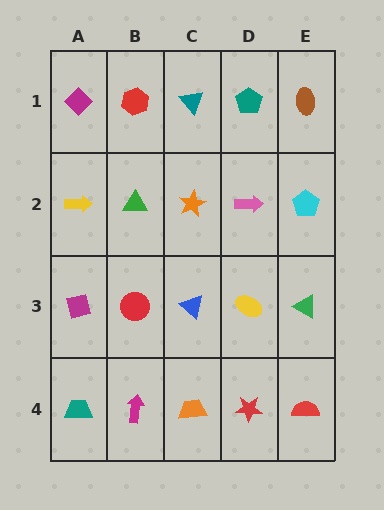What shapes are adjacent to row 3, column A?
A yellow arrow (row 2, column A), a teal trapezoid (row 4, column A), a red circle (row 3, column B).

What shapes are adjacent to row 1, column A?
A yellow arrow (row 2, column A), a red hexagon (row 1, column B).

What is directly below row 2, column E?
A green triangle.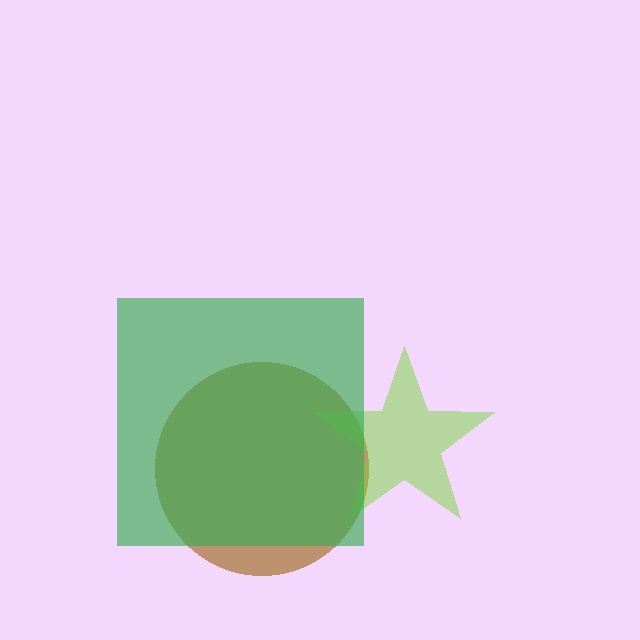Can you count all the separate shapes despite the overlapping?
Yes, there are 3 separate shapes.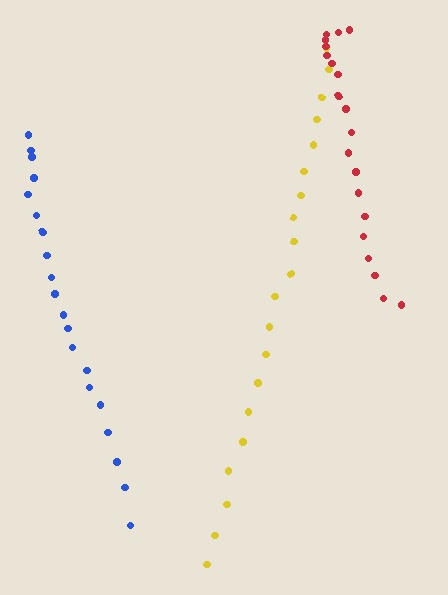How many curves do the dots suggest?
There are 3 distinct paths.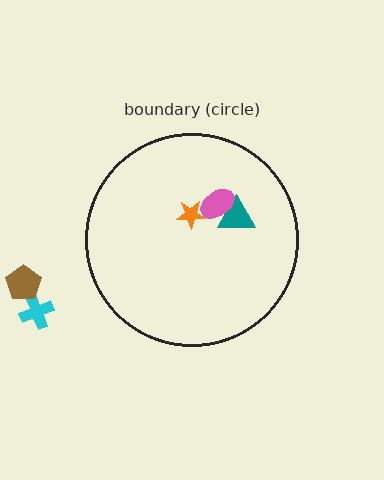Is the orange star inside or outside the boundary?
Inside.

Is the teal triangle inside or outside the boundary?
Inside.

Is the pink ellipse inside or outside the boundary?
Inside.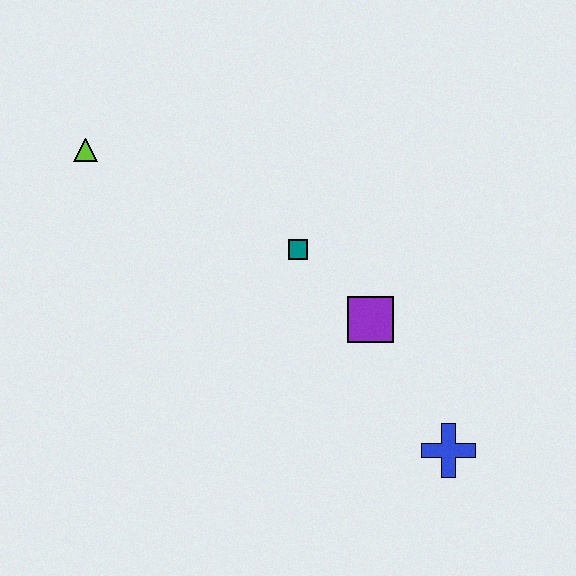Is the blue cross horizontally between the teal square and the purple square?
No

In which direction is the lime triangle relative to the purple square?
The lime triangle is to the left of the purple square.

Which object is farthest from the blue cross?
The lime triangle is farthest from the blue cross.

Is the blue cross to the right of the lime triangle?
Yes